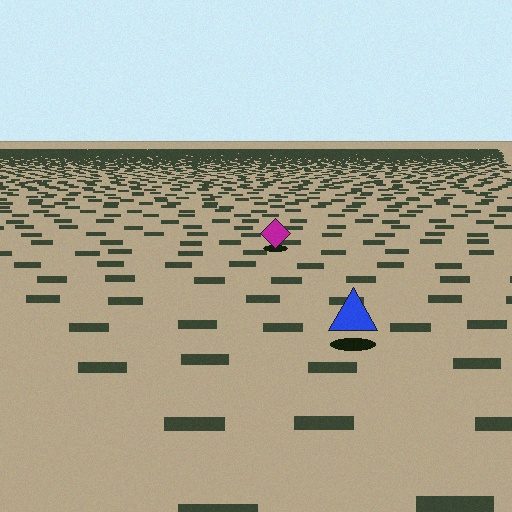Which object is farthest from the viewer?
The magenta diamond is farthest from the viewer. It appears smaller and the ground texture around it is denser.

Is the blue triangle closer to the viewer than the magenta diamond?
Yes. The blue triangle is closer — you can tell from the texture gradient: the ground texture is coarser near it.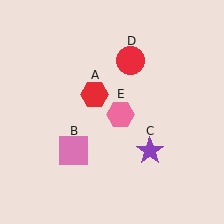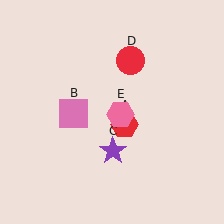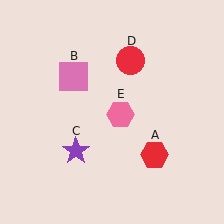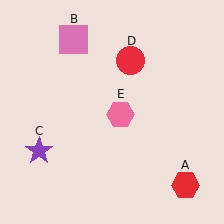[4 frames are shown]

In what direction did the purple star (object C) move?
The purple star (object C) moved left.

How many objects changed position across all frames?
3 objects changed position: red hexagon (object A), pink square (object B), purple star (object C).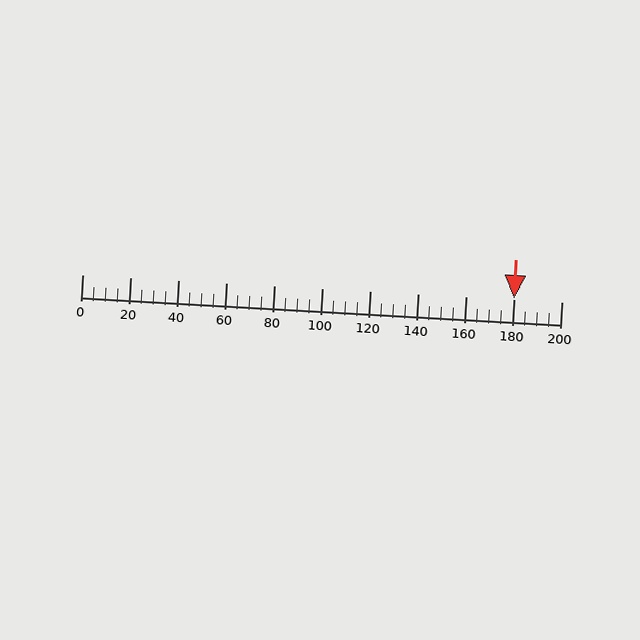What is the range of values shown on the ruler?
The ruler shows values from 0 to 200.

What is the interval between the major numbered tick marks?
The major tick marks are spaced 20 units apart.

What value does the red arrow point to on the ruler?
The red arrow points to approximately 180.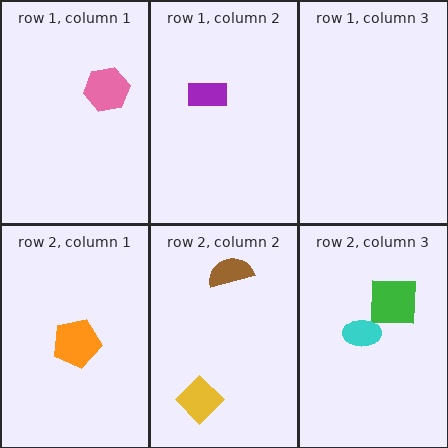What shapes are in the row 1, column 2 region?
The purple rectangle.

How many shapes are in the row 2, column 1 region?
1.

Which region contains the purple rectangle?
The row 1, column 2 region.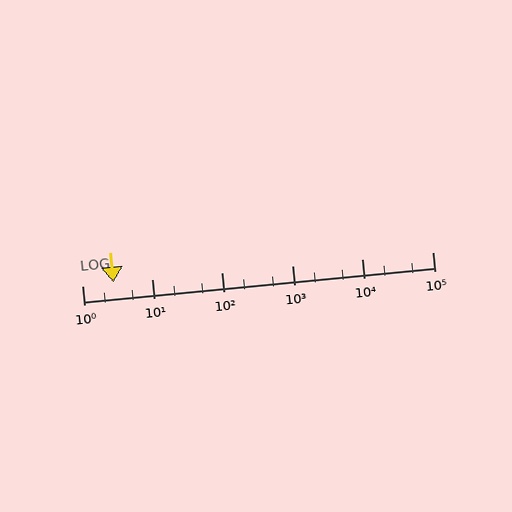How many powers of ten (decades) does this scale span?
The scale spans 5 decades, from 1 to 100000.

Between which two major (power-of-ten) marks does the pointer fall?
The pointer is between 1 and 10.